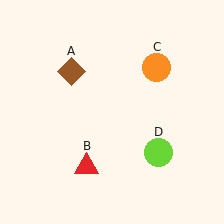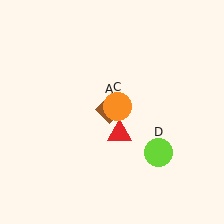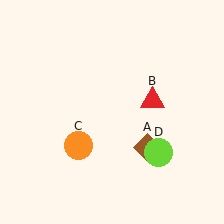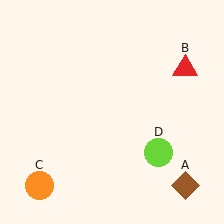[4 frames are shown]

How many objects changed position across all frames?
3 objects changed position: brown diamond (object A), red triangle (object B), orange circle (object C).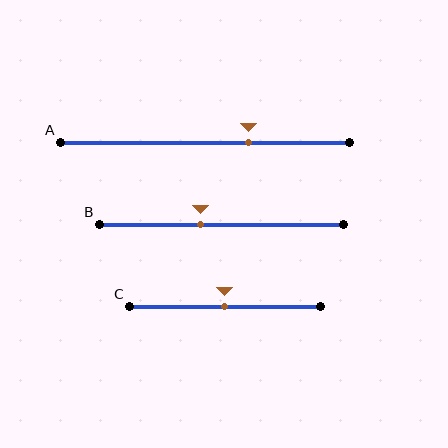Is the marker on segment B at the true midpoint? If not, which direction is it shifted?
No, the marker on segment B is shifted to the left by about 9% of the segment length.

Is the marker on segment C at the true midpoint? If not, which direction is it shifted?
Yes, the marker on segment C is at the true midpoint.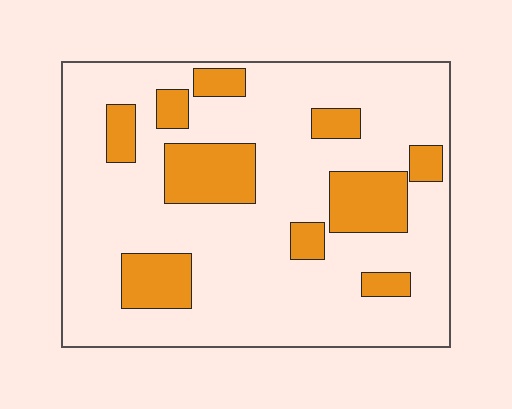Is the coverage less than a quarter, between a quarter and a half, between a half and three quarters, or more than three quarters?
Less than a quarter.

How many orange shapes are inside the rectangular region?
10.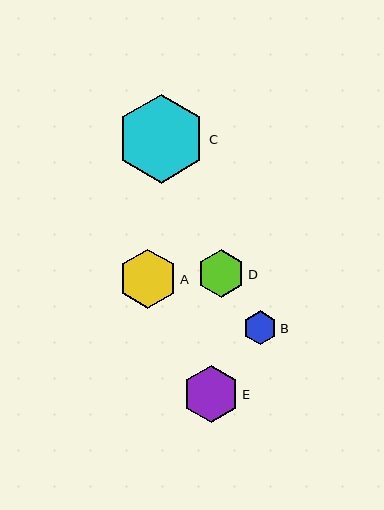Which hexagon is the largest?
Hexagon C is the largest with a size of approximately 89 pixels.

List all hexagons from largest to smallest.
From largest to smallest: C, A, E, D, B.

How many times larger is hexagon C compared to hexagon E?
Hexagon C is approximately 1.6 times the size of hexagon E.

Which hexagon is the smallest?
Hexagon B is the smallest with a size of approximately 34 pixels.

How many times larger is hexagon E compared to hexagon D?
Hexagon E is approximately 1.2 times the size of hexagon D.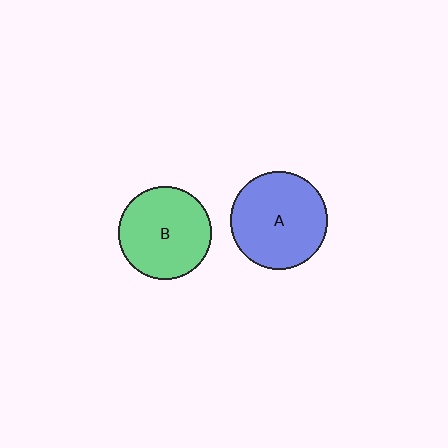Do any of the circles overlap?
No, none of the circles overlap.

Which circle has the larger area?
Circle A (blue).